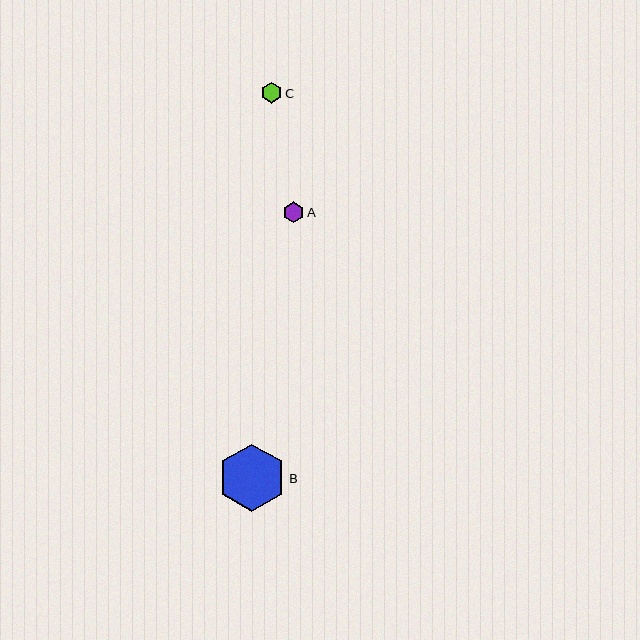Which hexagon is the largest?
Hexagon B is the largest with a size of approximately 67 pixels.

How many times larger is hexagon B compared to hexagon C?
Hexagon B is approximately 3.2 times the size of hexagon C.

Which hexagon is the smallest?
Hexagon C is the smallest with a size of approximately 21 pixels.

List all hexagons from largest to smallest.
From largest to smallest: B, A, C.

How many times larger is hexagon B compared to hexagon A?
Hexagon B is approximately 3.2 times the size of hexagon A.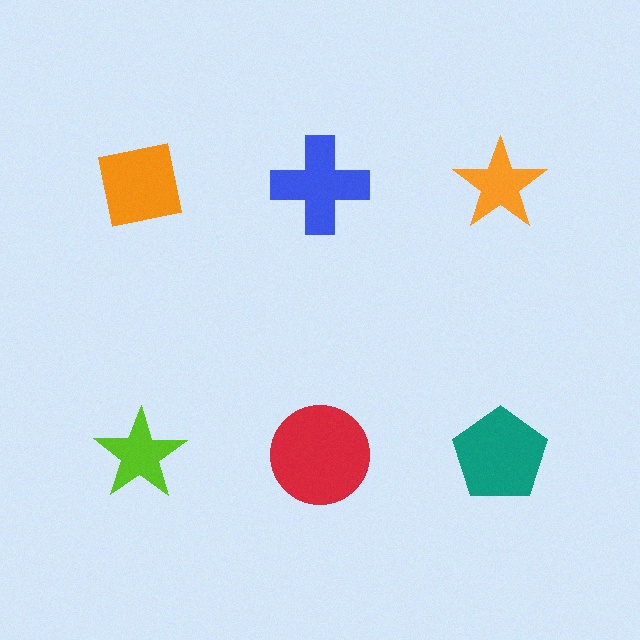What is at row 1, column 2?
A blue cross.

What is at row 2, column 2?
A red circle.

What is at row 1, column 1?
An orange square.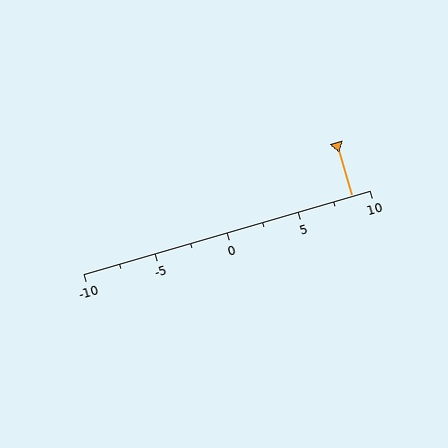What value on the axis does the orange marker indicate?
The marker indicates approximately 8.8.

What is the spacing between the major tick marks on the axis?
The major ticks are spaced 5 apart.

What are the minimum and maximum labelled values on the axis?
The axis runs from -10 to 10.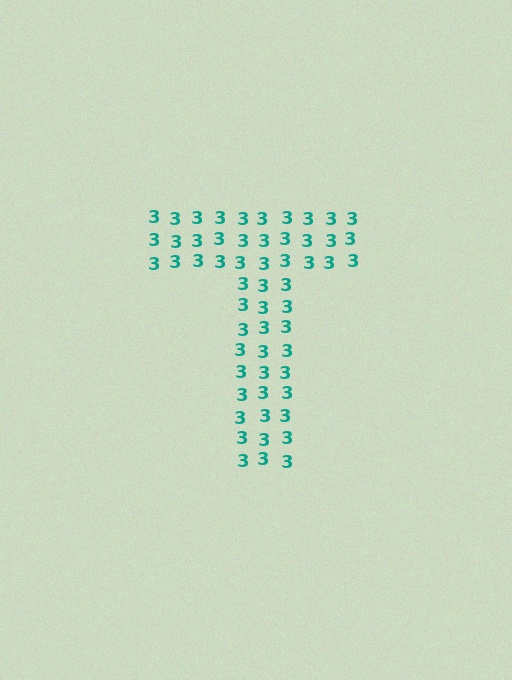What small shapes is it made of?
It is made of small digit 3's.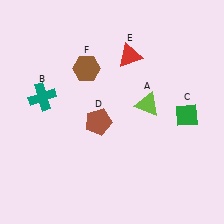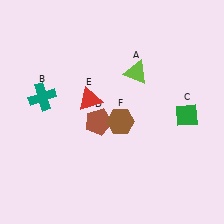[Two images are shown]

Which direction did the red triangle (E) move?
The red triangle (E) moved down.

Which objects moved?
The objects that moved are: the lime triangle (A), the red triangle (E), the brown hexagon (F).